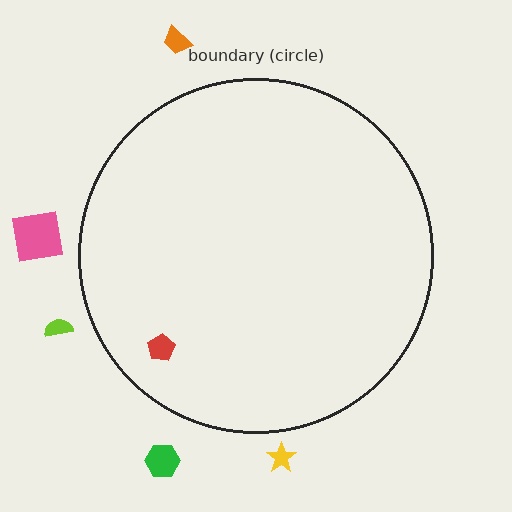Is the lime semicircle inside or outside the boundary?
Outside.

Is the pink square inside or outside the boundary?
Outside.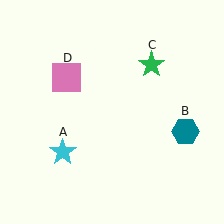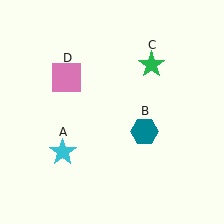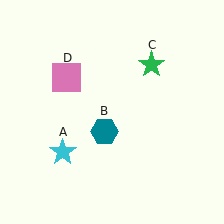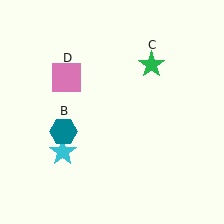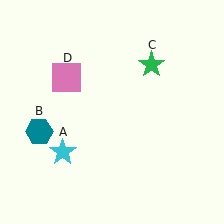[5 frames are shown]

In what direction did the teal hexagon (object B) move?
The teal hexagon (object B) moved left.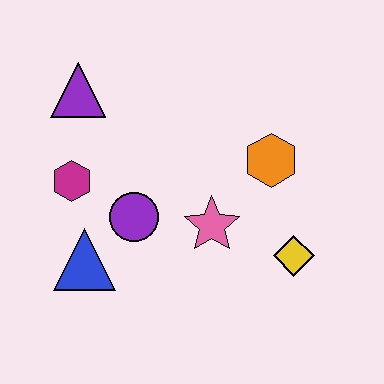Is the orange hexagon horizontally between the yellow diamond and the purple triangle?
Yes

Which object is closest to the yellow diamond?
The pink star is closest to the yellow diamond.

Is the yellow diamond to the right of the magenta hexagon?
Yes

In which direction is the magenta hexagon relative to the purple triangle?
The magenta hexagon is below the purple triangle.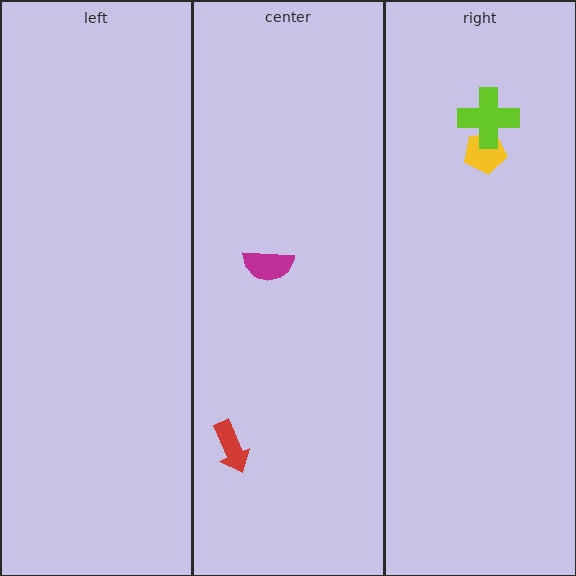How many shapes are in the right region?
2.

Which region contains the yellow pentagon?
The right region.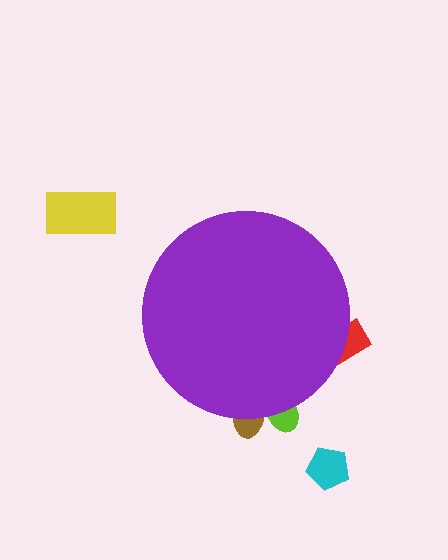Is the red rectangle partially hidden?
Yes, the red rectangle is partially hidden behind the purple circle.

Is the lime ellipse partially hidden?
Yes, the lime ellipse is partially hidden behind the purple circle.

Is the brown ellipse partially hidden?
Yes, the brown ellipse is partially hidden behind the purple circle.